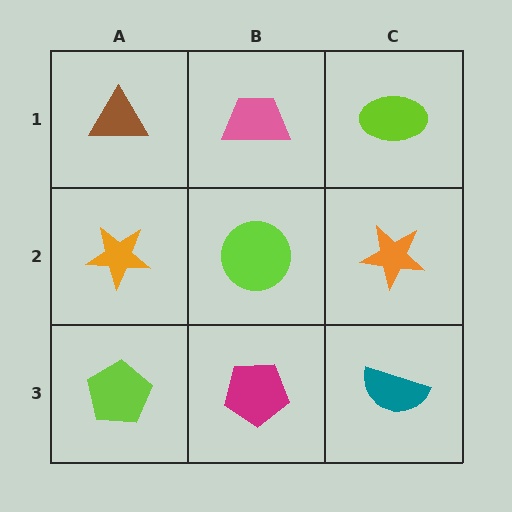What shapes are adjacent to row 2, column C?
A lime ellipse (row 1, column C), a teal semicircle (row 3, column C), a lime circle (row 2, column B).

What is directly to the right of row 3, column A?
A magenta pentagon.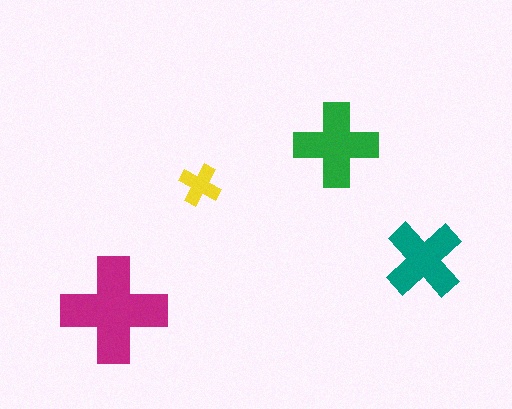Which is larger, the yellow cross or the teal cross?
The teal one.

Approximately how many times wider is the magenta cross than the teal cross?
About 1.5 times wider.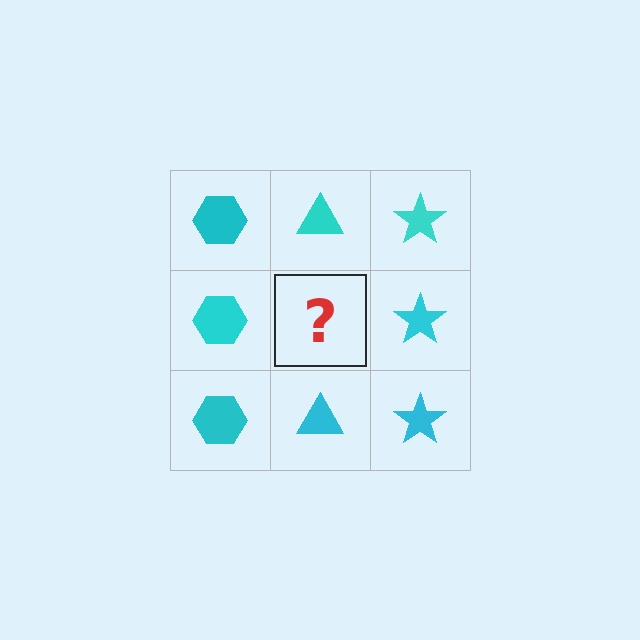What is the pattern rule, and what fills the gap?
The rule is that each column has a consistent shape. The gap should be filled with a cyan triangle.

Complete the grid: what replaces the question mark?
The question mark should be replaced with a cyan triangle.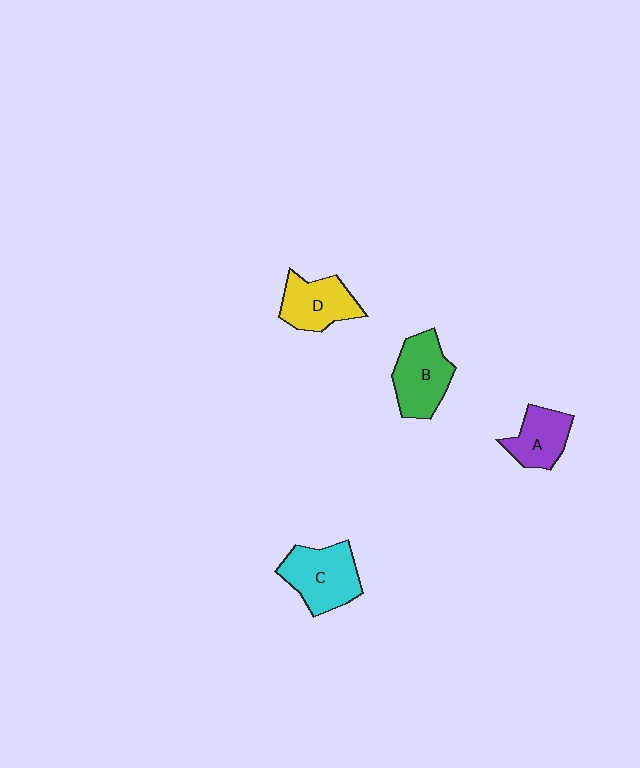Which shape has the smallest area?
Shape A (purple).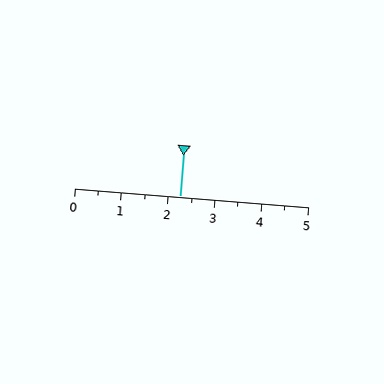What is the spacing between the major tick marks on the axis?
The major ticks are spaced 1 apart.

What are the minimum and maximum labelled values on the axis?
The axis runs from 0 to 5.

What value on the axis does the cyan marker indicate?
The marker indicates approximately 2.2.